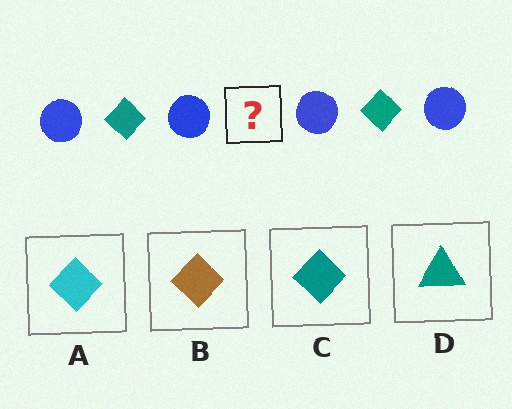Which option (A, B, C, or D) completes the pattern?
C.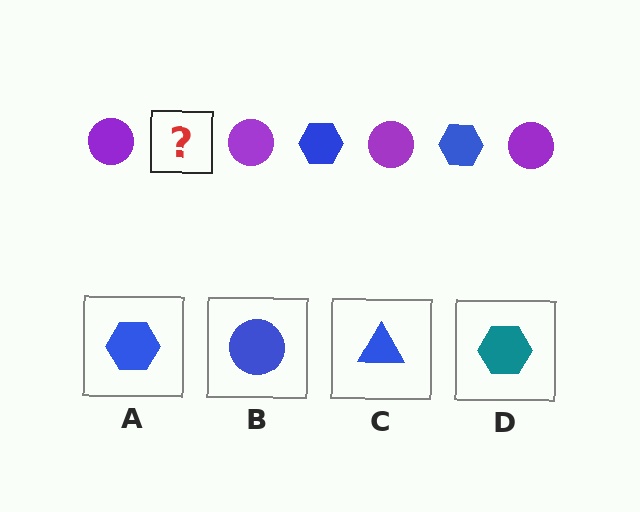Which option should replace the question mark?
Option A.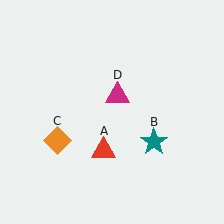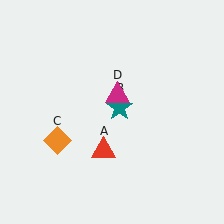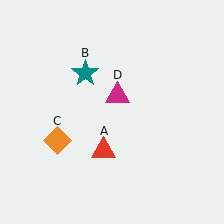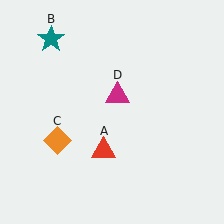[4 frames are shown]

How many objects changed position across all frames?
1 object changed position: teal star (object B).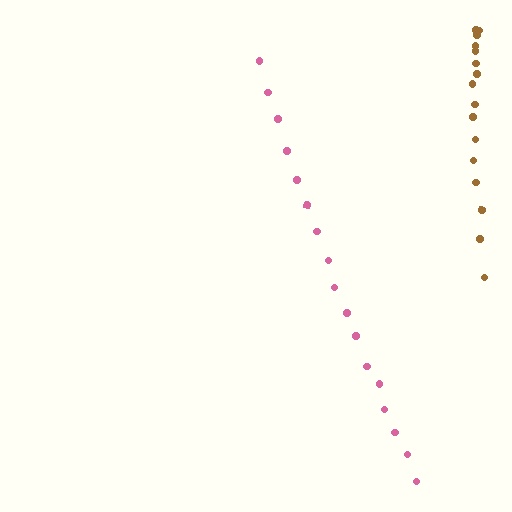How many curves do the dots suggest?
There are 2 distinct paths.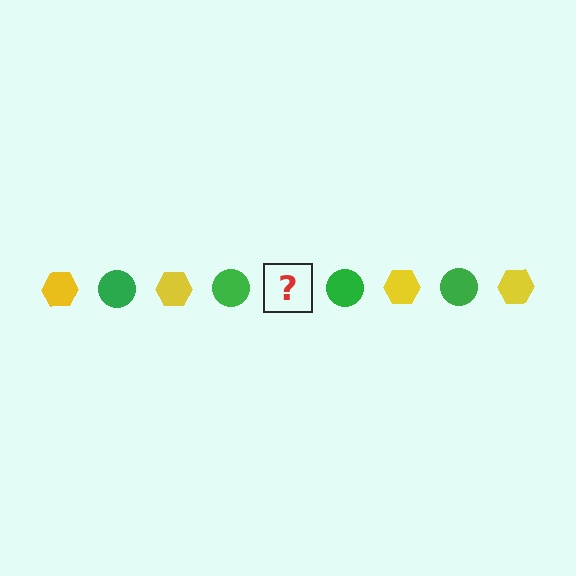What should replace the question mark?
The question mark should be replaced with a yellow hexagon.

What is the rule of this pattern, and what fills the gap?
The rule is that the pattern alternates between yellow hexagon and green circle. The gap should be filled with a yellow hexagon.